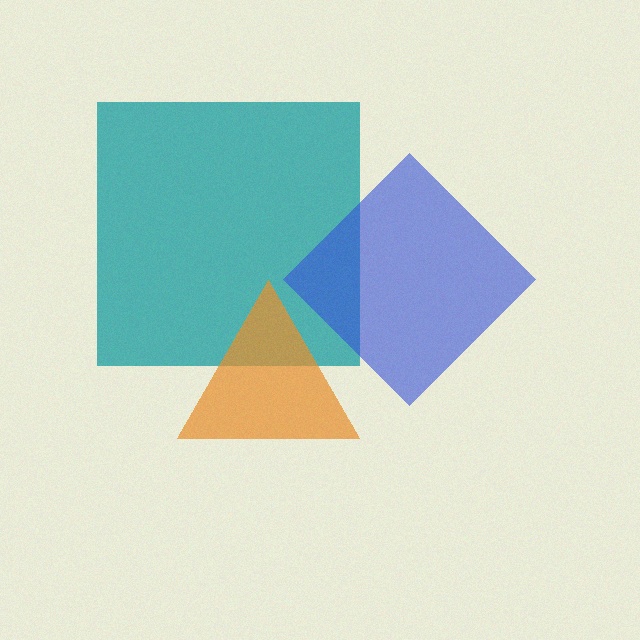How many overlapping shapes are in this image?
There are 3 overlapping shapes in the image.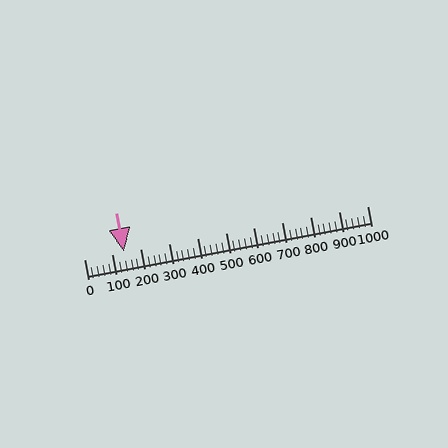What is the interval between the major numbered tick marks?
The major tick marks are spaced 100 units apart.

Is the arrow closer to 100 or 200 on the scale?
The arrow is closer to 100.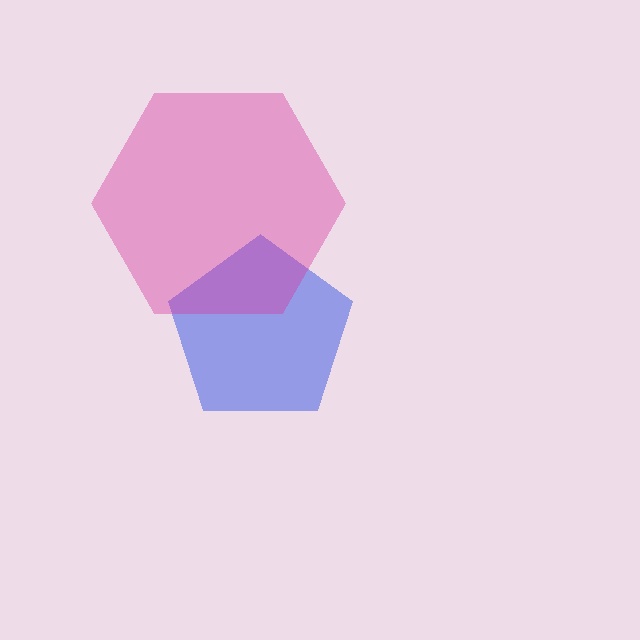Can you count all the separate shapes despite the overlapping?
Yes, there are 2 separate shapes.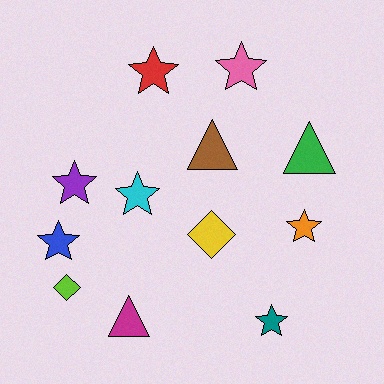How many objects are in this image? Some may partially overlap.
There are 12 objects.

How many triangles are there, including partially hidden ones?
There are 3 triangles.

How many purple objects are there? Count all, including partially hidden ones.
There is 1 purple object.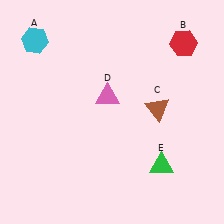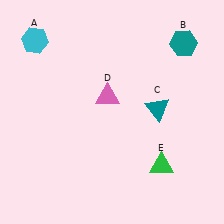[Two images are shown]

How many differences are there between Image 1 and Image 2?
There are 2 differences between the two images.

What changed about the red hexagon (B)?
In Image 1, B is red. In Image 2, it changed to teal.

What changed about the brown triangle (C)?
In Image 1, C is brown. In Image 2, it changed to teal.